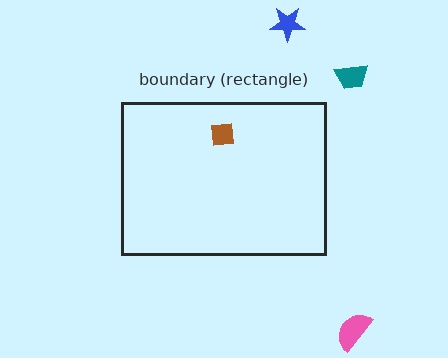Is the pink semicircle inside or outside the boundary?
Outside.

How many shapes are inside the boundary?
1 inside, 3 outside.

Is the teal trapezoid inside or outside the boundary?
Outside.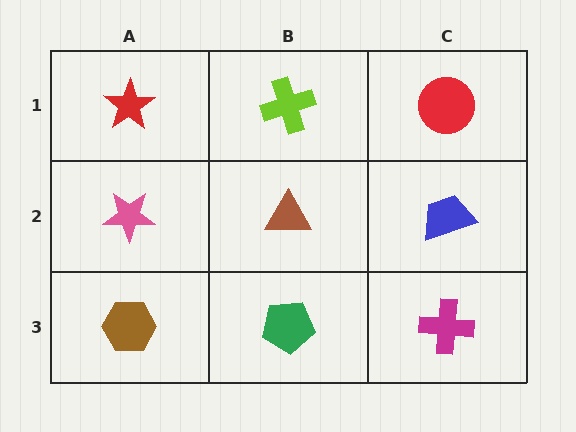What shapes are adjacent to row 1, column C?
A blue trapezoid (row 2, column C), a lime cross (row 1, column B).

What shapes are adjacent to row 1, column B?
A brown triangle (row 2, column B), a red star (row 1, column A), a red circle (row 1, column C).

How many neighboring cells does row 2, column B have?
4.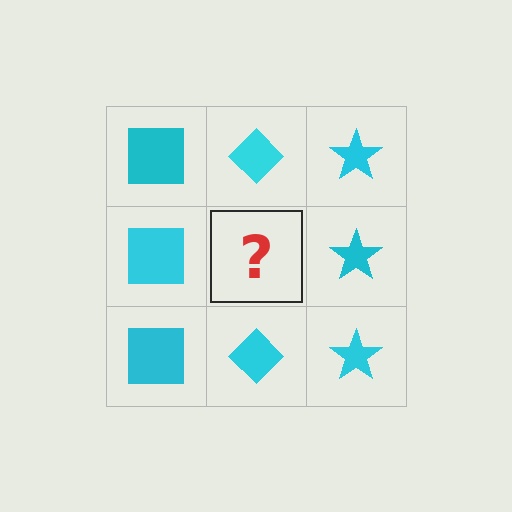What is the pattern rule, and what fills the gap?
The rule is that each column has a consistent shape. The gap should be filled with a cyan diamond.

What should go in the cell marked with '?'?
The missing cell should contain a cyan diamond.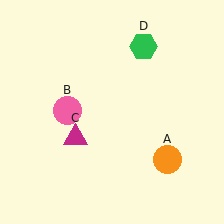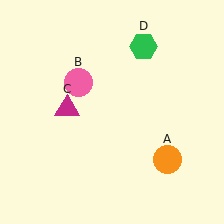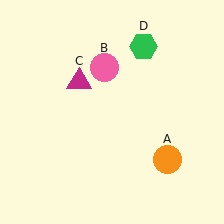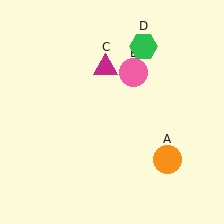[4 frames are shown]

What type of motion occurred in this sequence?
The pink circle (object B), magenta triangle (object C) rotated clockwise around the center of the scene.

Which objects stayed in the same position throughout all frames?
Orange circle (object A) and green hexagon (object D) remained stationary.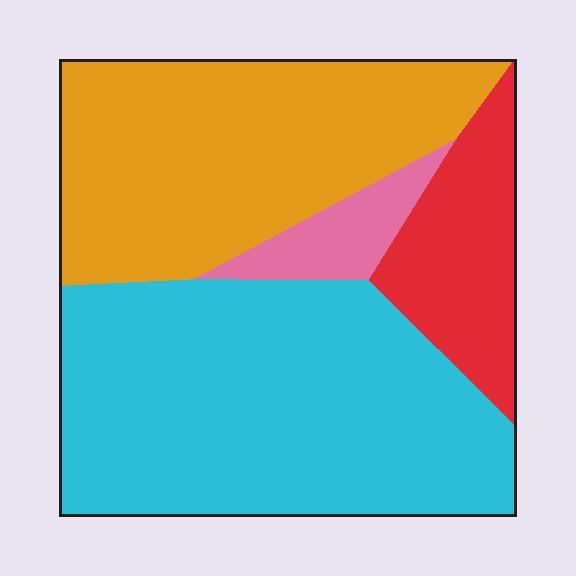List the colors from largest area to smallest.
From largest to smallest: cyan, orange, red, pink.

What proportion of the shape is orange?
Orange covers about 35% of the shape.